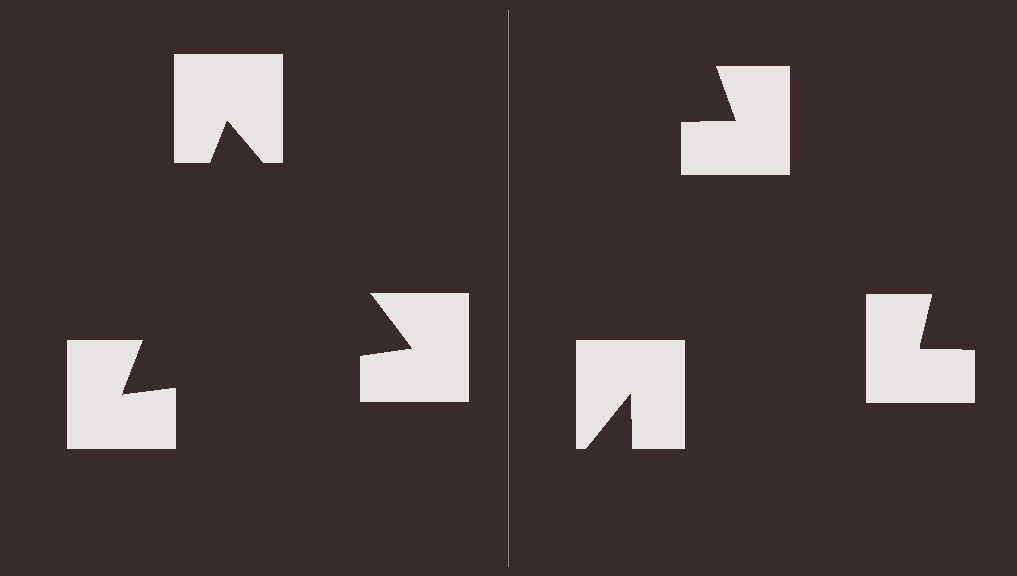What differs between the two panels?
The notched squares are positioned identically on both sides; only the wedge orientations differ. On the left they align to a triangle; on the right they are misaligned.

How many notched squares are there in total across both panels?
6 — 3 on each side.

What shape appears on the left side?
An illusory triangle.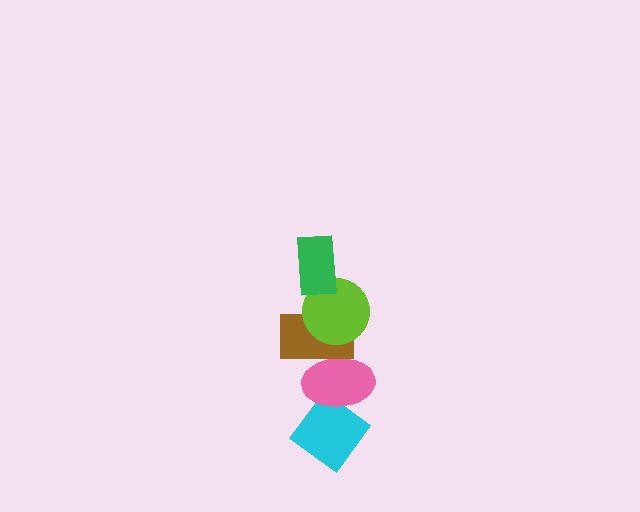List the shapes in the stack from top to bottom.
From top to bottom: the green rectangle, the lime circle, the brown rectangle, the pink ellipse, the cyan diamond.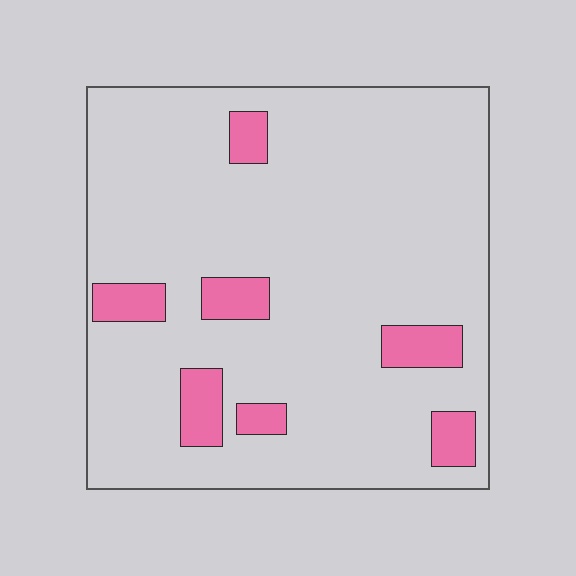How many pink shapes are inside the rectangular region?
7.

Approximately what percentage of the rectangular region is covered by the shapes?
Approximately 10%.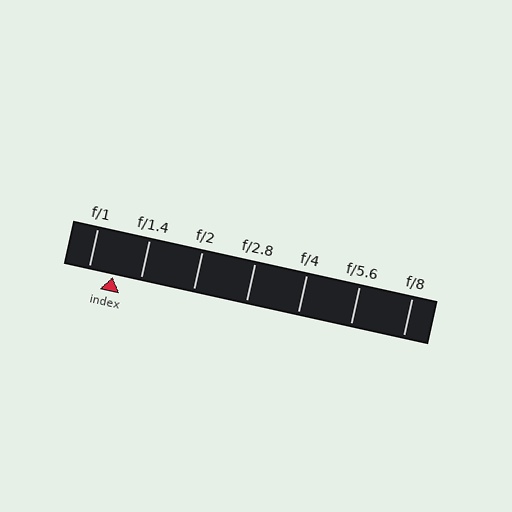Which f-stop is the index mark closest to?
The index mark is closest to f/1.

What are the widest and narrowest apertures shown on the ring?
The widest aperture shown is f/1 and the narrowest is f/8.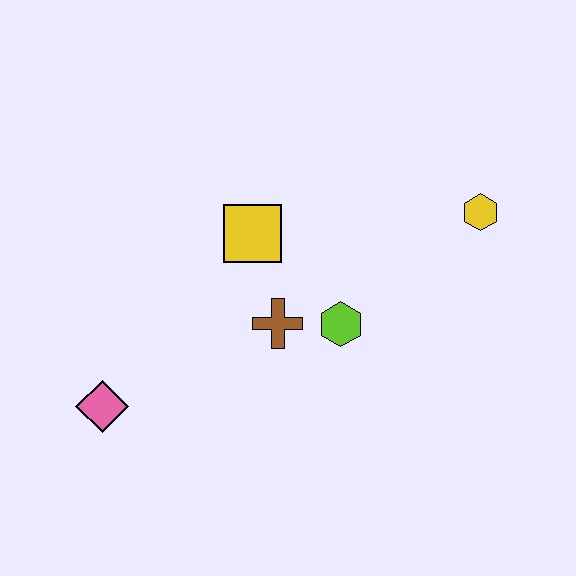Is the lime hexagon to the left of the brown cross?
No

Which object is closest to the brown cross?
The lime hexagon is closest to the brown cross.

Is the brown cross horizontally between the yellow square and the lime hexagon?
Yes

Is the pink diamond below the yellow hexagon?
Yes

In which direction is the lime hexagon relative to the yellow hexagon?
The lime hexagon is to the left of the yellow hexagon.